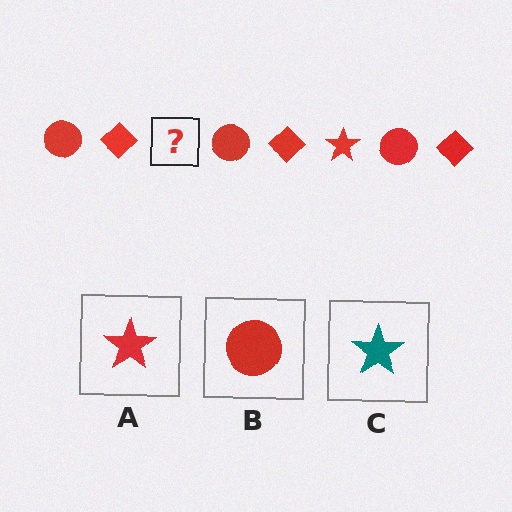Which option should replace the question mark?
Option A.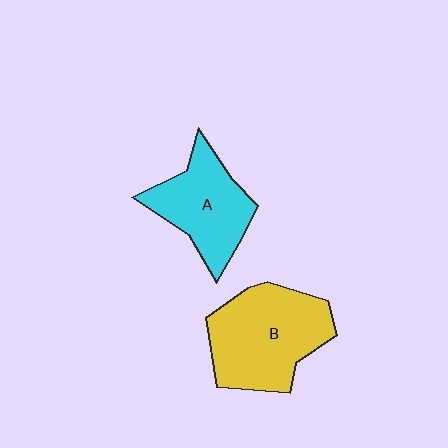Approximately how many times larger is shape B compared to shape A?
Approximately 1.3 times.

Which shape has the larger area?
Shape B (yellow).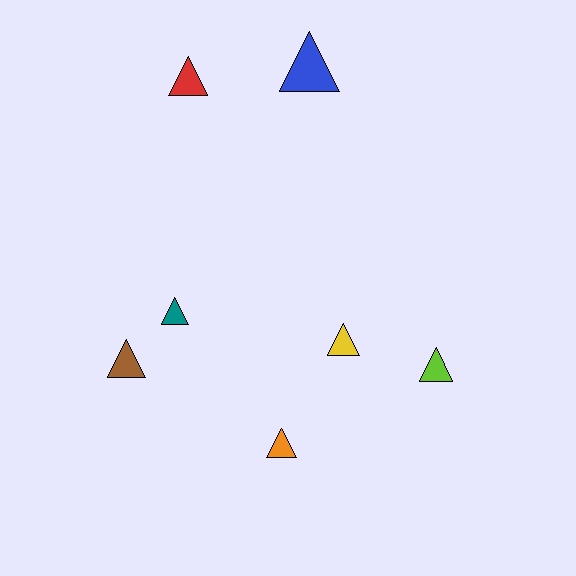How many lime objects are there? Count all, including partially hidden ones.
There is 1 lime object.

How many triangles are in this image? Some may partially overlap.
There are 7 triangles.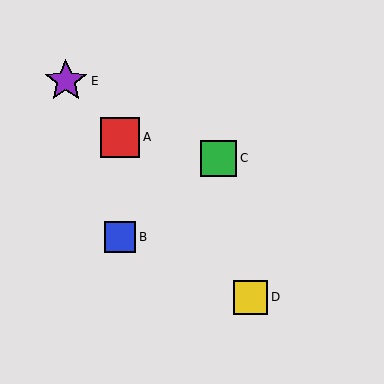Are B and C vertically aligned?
No, B is at x≈120 and C is at x≈219.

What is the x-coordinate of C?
Object C is at x≈219.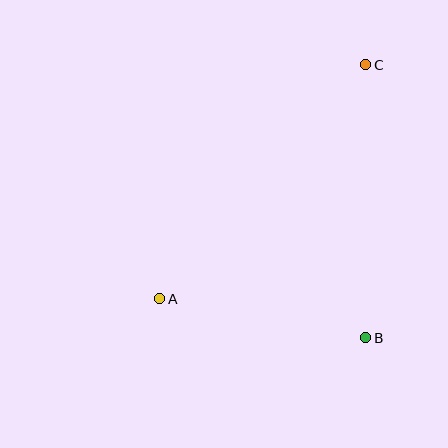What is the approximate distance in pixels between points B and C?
The distance between B and C is approximately 273 pixels.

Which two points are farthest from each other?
Points A and C are farthest from each other.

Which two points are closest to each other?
Points A and B are closest to each other.